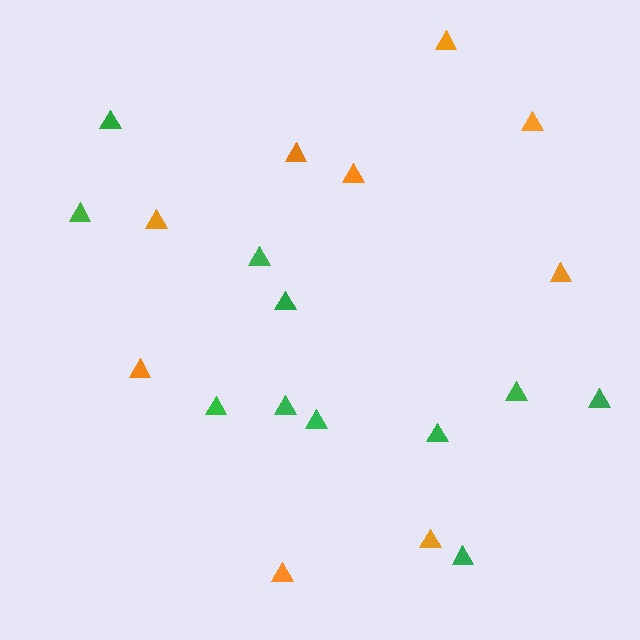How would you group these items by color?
There are 2 groups: one group of green triangles (11) and one group of orange triangles (9).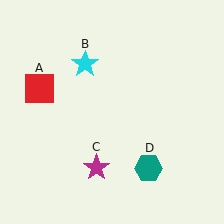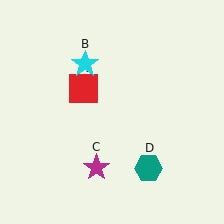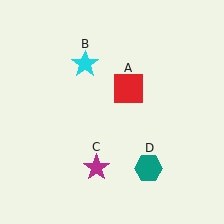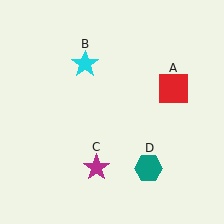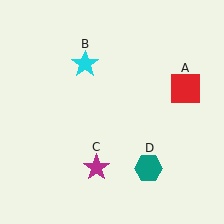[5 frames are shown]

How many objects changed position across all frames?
1 object changed position: red square (object A).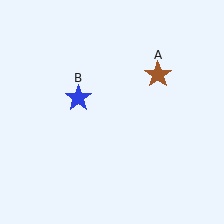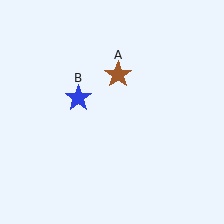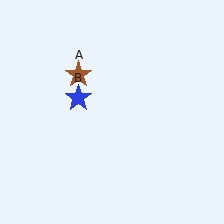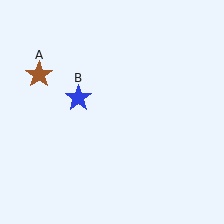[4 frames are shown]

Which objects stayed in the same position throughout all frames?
Blue star (object B) remained stationary.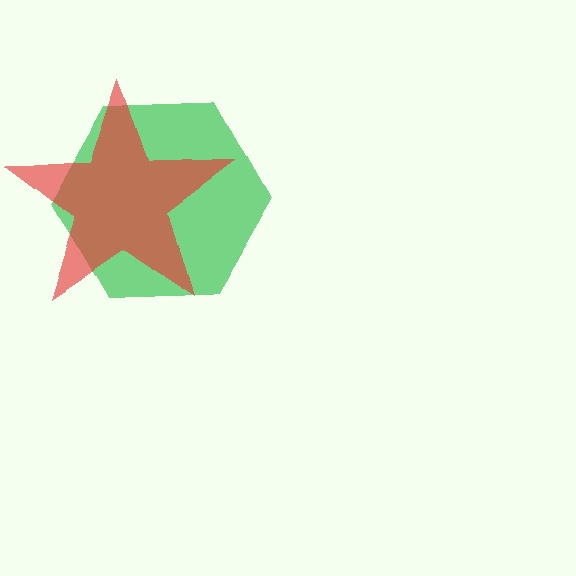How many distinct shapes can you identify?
There are 2 distinct shapes: a green hexagon, a red star.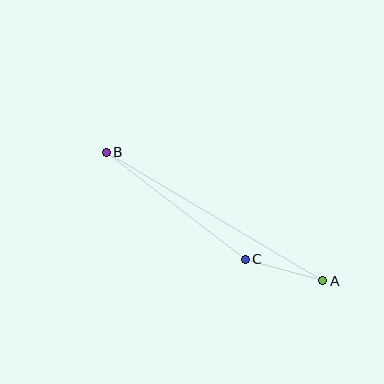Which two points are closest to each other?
Points A and C are closest to each other.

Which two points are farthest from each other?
Points A and B are farthest from each other.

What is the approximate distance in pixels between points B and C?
The distance between B and C is approximately 175 pixels.